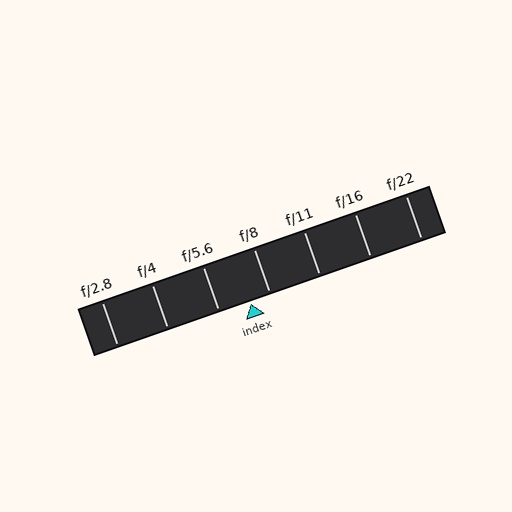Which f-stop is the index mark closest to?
The index mark is closest to f/8.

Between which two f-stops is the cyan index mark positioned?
The index mark is between f/5.6 and f/8.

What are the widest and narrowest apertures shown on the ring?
The widest aperture shown is f/2.8 and the narrowest is f/22.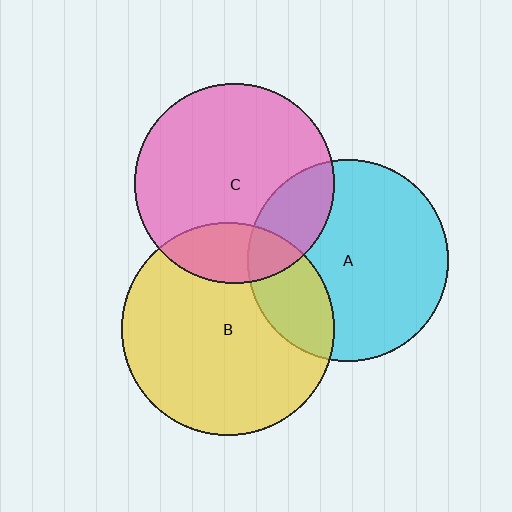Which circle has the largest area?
Circle B (yellow).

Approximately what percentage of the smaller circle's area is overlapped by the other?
Approximately 20%.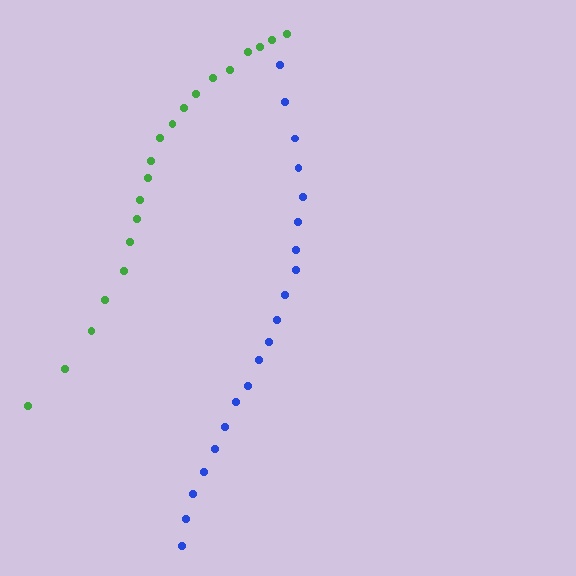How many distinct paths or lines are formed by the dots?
There are 2 distinct paths.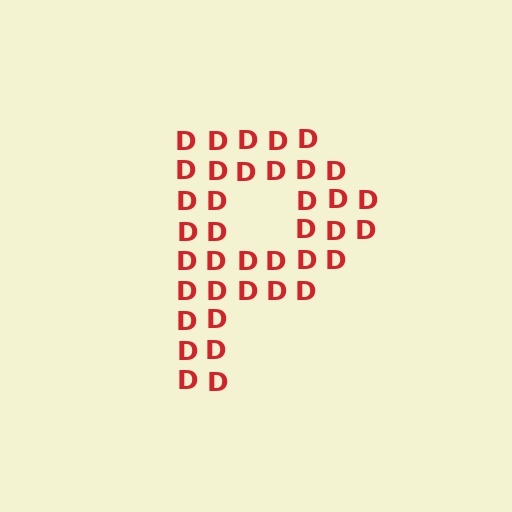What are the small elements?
The small elements are letter D's.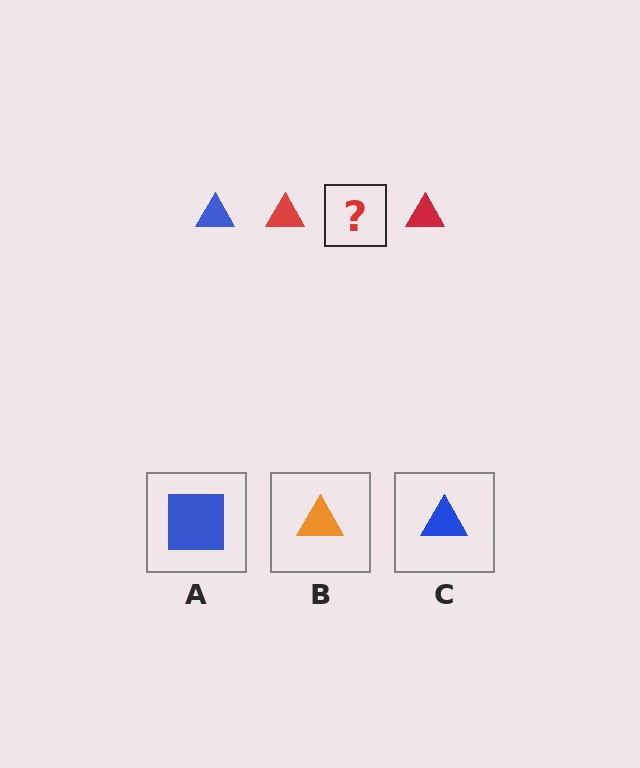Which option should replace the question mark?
Option C.